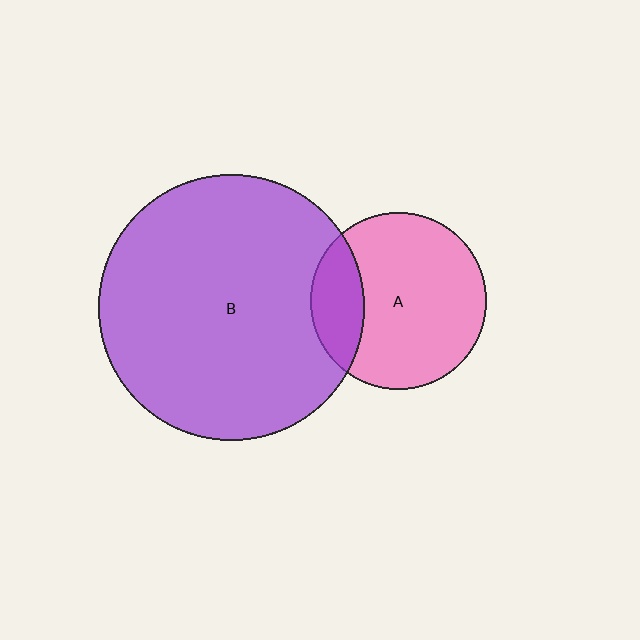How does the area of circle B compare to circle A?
Approximately 2.3 times.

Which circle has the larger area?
Circle B (purple).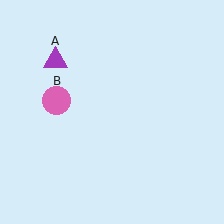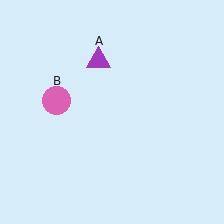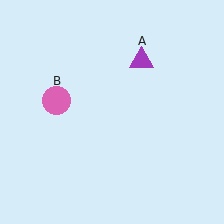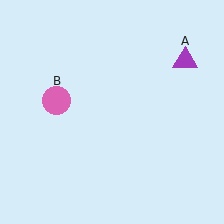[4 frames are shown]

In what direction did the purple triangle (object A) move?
The purple triangle (object A) moved right.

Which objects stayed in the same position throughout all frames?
Pink circle (object B) remained stationary.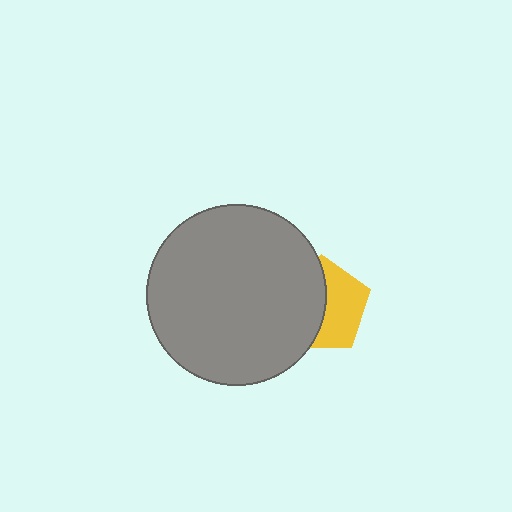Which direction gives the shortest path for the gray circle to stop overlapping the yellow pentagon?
Moving left gives the shortest separation.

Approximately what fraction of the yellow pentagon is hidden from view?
Roughly 52% of the yellow pentagon is hidden behind the gray circle.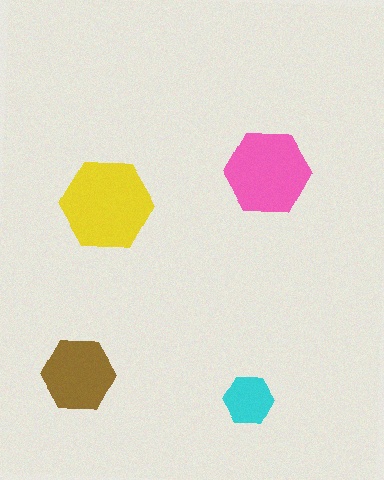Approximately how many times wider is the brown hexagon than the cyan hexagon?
About 1.5 times wider.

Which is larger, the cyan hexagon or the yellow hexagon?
The yellow one.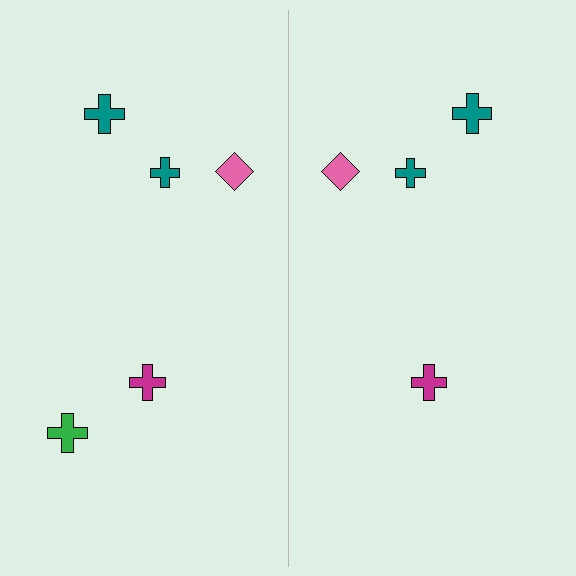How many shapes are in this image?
There are 9 shapes in this image.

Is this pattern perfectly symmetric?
No, the pattern is not perfectly symmetric. A green cross is missing from the right side.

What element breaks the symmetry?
A green cross is missing from the right side.